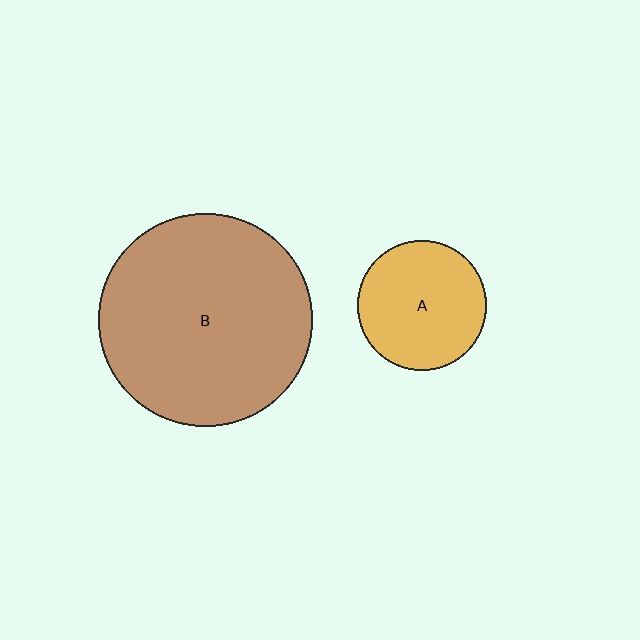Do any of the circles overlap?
No, none of the circles overlap.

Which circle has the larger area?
Circle B (brown).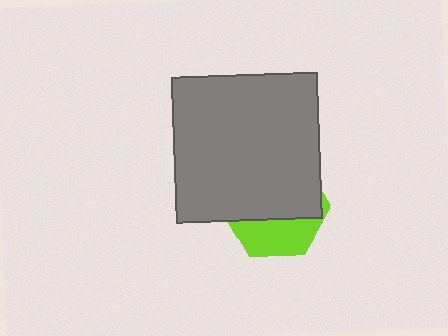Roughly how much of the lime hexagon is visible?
A small part of it is visible (roughly 36%).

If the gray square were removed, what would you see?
You would see the complete lime hexagon.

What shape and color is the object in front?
The object in front is a gray square.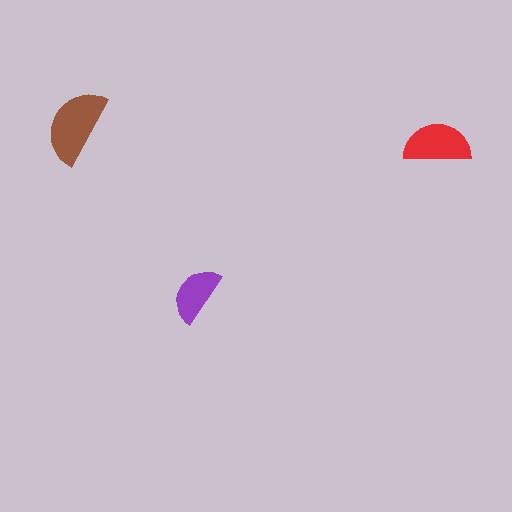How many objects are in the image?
There are 3 objects in the image.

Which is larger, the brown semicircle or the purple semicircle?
The brown one.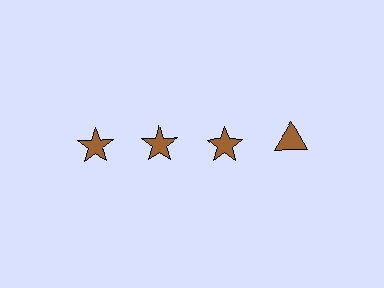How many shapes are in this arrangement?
There are 4 shapes arranged in a grid pattern.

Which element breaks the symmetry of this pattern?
The brown triangle in the top row, second from right column breaks the symmetry. All other shapes are brown stars.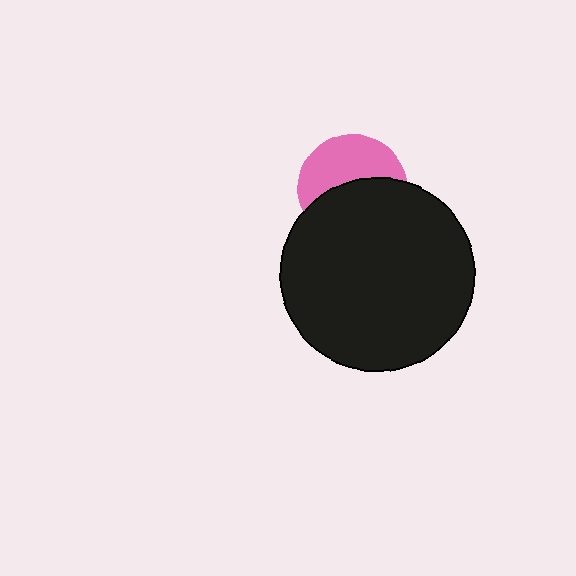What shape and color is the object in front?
The object in front is a black circle.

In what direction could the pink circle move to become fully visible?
The pink circle could move up. That would shift it out from behind the black circle entirely.